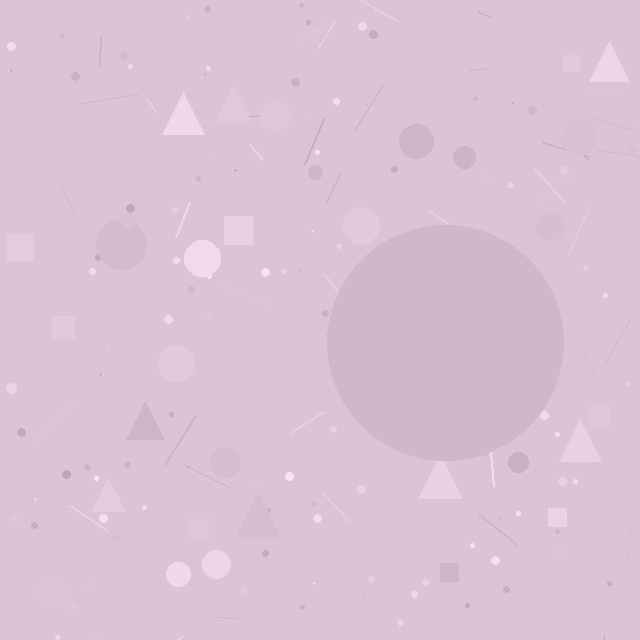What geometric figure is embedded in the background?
A circle is embedded in the background.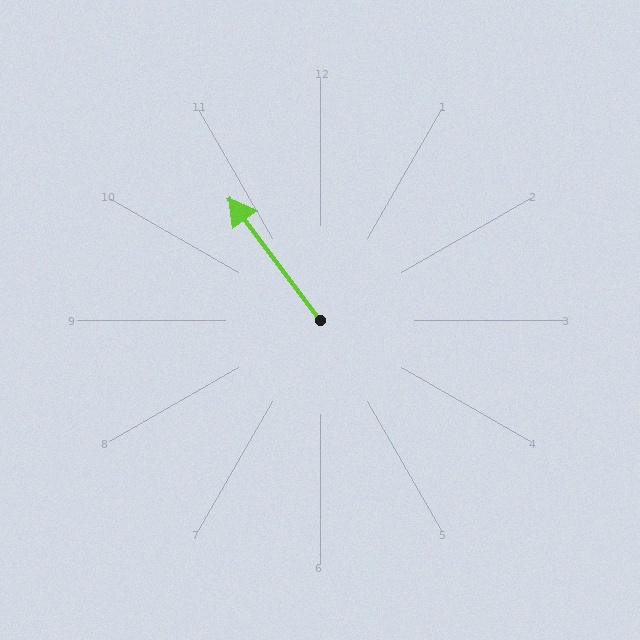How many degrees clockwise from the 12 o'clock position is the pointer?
Approximately 323 degrees.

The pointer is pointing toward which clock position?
Roughly 11 o'clock.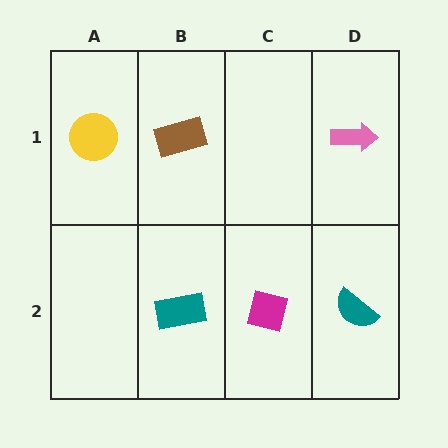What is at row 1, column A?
A yellow circle.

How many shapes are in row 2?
3 shapes.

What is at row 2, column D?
A teal semicircle.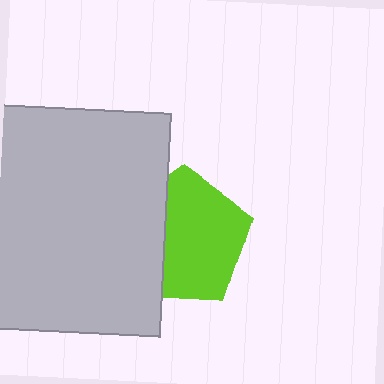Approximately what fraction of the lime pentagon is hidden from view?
Roughly 34% of the lime pentagon is hidden behind the light gray square.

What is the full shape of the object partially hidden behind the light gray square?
The partially hidden object is a lime pentagon.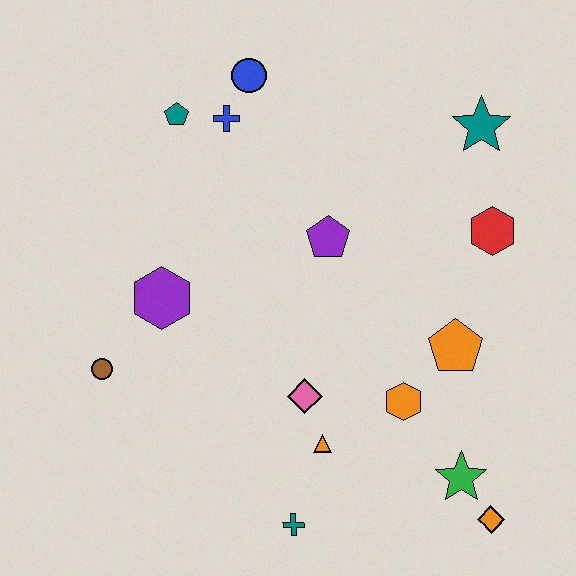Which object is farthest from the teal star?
The brown circle is farthest from the teal star.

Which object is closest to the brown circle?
The purple hexagon is closest to the brown circle.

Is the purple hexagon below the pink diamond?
No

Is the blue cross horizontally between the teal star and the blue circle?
No